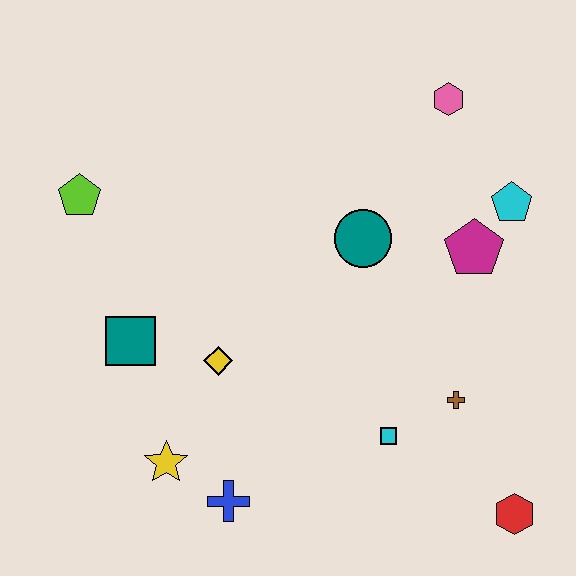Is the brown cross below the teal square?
Yes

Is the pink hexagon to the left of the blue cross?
No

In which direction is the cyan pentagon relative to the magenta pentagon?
The cyan pentagon is above the magenta pentagon.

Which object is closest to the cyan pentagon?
The magenta pentagon is closest to the cyan pentagon.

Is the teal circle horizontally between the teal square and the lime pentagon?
No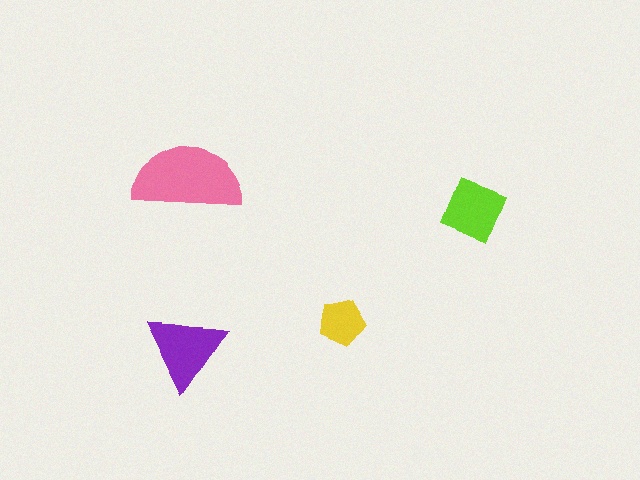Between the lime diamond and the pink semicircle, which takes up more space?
The pink semicircle.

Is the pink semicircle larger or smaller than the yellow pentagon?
Larger.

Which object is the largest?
The pink semicircle.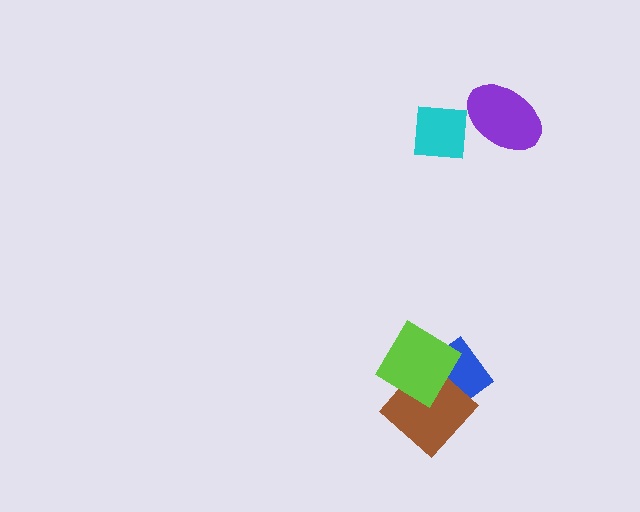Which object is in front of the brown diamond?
The lime diamond is in front of the brown diamond.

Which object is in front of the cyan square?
The purple ellipse is in front of the cyan square.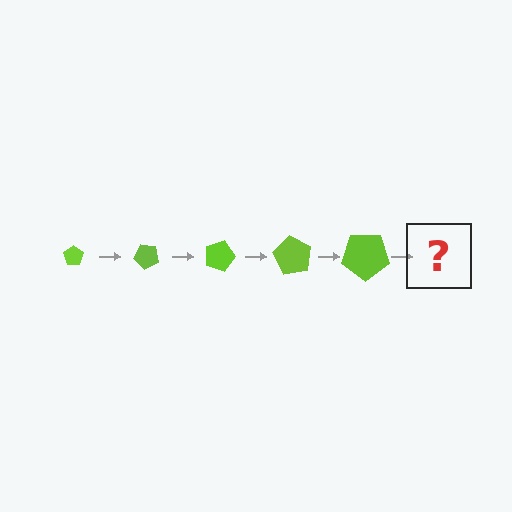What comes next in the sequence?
The next element should be a pentagon, larger than the previous one and rotated 225 degrees from the start.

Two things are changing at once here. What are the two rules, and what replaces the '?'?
The two rules are that the pentagon grows larger each step and it rotates 45 degrees each step. The '?' should be a pentagon, larger than the previous one and rotated 225 degrees from the start.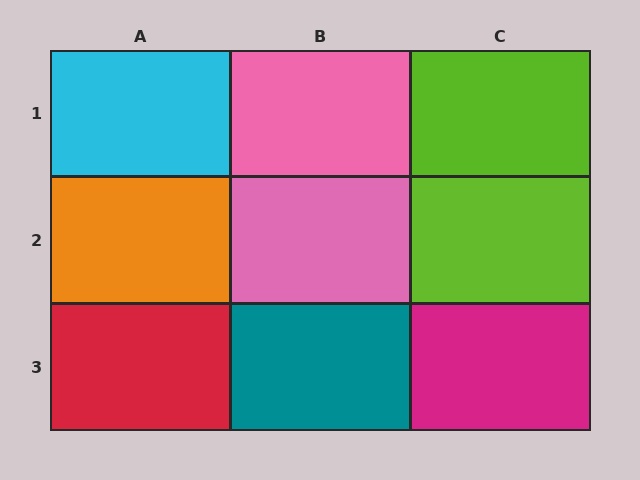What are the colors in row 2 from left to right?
Orange, pink, lime.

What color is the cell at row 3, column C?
Magenta.